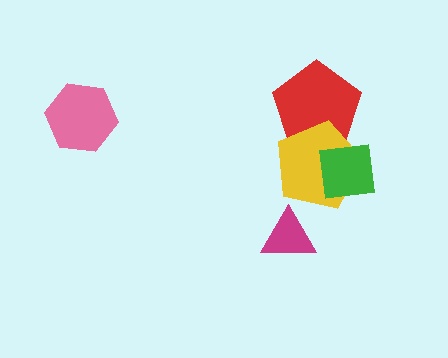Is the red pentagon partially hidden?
Yes, it is partially covered by another shape.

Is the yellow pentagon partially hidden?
Yes, it is partially covered by another shape.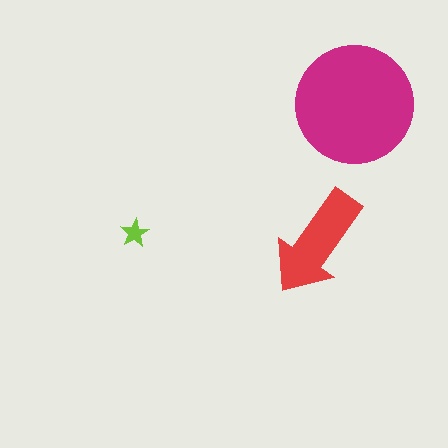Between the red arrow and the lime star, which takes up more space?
The red arrow.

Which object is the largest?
The magenta circle.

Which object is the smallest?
The lime star.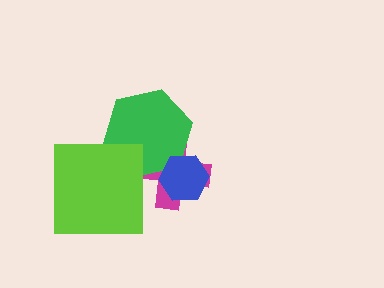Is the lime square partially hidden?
No, no other shape covers it.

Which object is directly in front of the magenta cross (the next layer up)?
The green hexagon is directly in front of the magenta cross.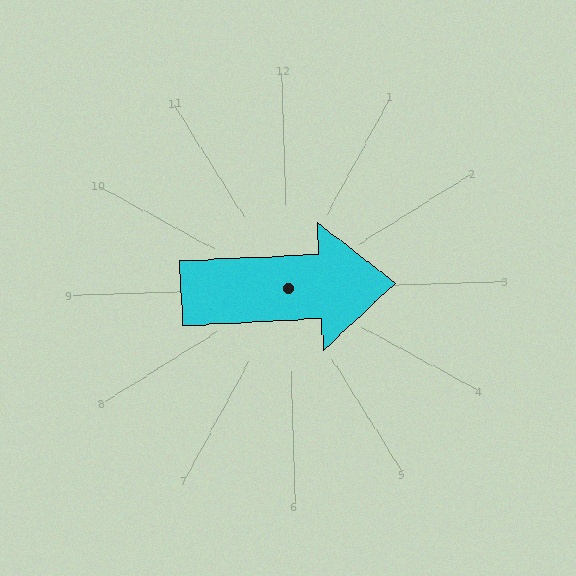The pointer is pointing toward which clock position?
Roughly 3 o'clock.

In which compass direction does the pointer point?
East.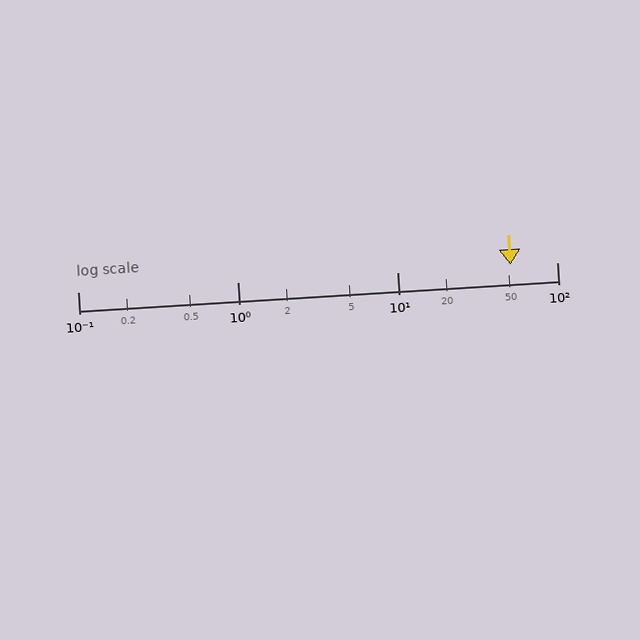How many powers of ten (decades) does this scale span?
The scale spans 3 decades, from 0.1 to 100.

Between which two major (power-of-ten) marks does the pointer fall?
The pointer is between 10 and 100.